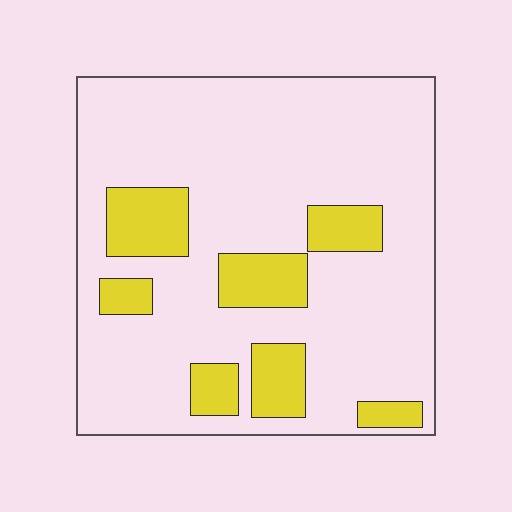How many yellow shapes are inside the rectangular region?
7.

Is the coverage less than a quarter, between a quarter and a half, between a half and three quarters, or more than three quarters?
Less than a quarter.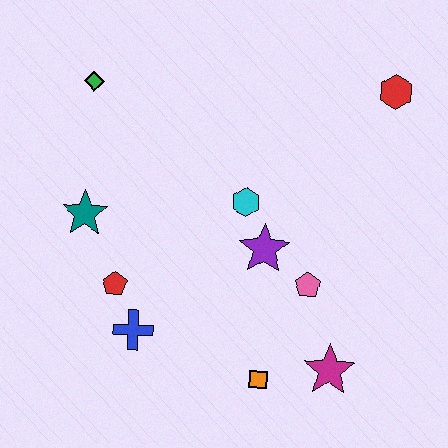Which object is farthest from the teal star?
The red hexagon is farthest from the teal star.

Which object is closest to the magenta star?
The orange square is closest to the magenta star.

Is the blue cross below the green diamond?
Yes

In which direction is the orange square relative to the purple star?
The orange square is below the purple star.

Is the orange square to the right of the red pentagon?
Yes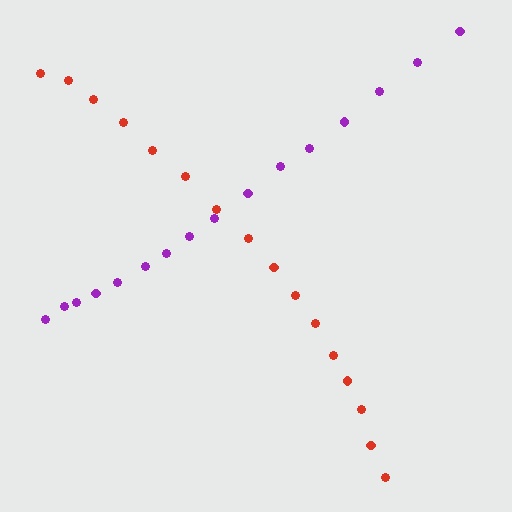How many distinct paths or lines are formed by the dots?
There are 2 distinct paths.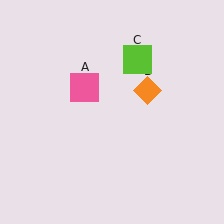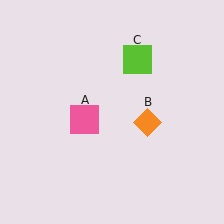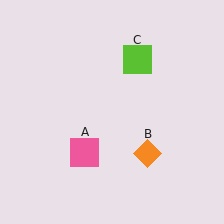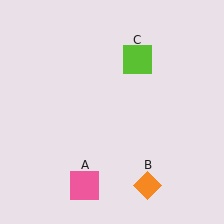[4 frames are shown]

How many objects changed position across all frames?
2 objects changed position: pink square (object A), orange diamond (object B).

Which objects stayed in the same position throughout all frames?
Lime square (object C) remained stationary.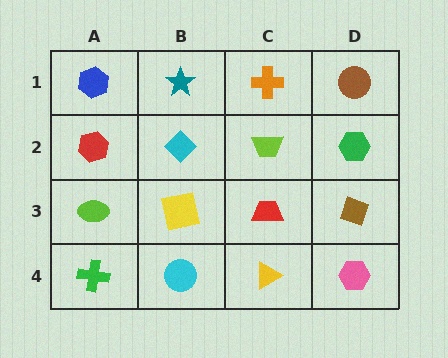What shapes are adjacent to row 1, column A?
A red hexagon (row 2, column A), a teal star (row 1, column B).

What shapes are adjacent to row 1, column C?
A lime trapezoid (row 2, column C), a teal star (row 1, column B), a brown circle (row 1, column D).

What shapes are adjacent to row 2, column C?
An orange cross (row 1, column C), a red trapezoid (row 3, column C), a cyan diamond (row 2, column B), a green hexagon (row 2, column D).